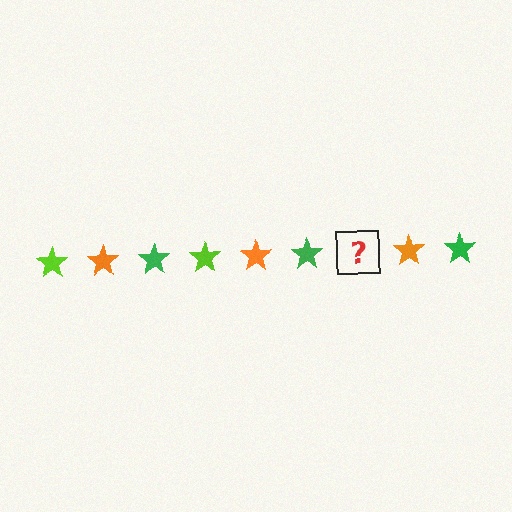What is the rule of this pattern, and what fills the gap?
The rule is that the pattern cycles through lime, orange, green stars. The gap should be filled with a lime star.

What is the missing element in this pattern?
The missing element is a lime star.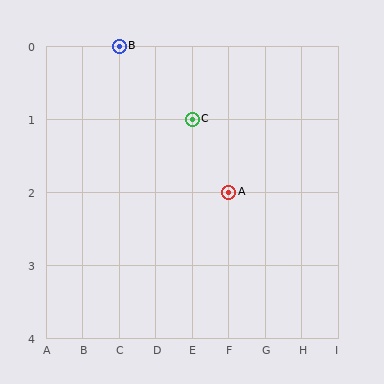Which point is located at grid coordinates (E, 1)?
Point C is at (E, 1).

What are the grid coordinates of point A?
Point A is at grid coordinates (F, 2).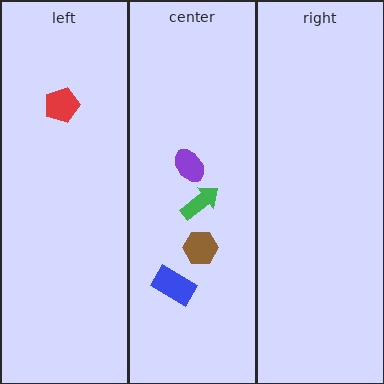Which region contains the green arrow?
The center region.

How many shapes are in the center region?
4.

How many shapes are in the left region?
1.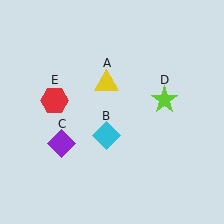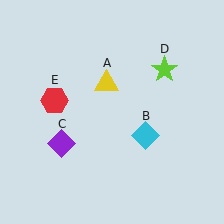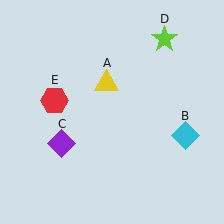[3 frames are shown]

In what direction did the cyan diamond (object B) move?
The cyan diamond (object B) moved right.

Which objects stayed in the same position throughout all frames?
Yellow triangle (object A) and purple diamond (object C) and red hexagon (object E) remained stationary.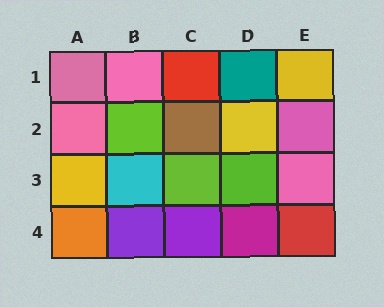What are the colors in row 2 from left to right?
Pink, lime, brown, yellow, pink.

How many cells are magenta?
1 cell is magenta.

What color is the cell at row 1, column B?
Pink.